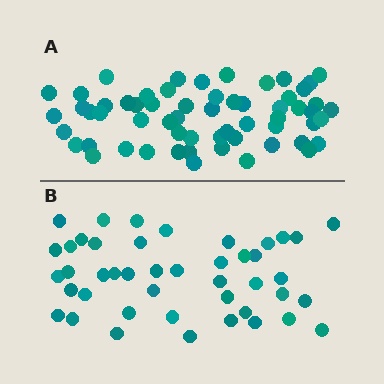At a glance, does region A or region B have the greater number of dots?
Region A (the top region) has more dots.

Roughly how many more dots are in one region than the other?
Region A has approximately 15 more dots than region B.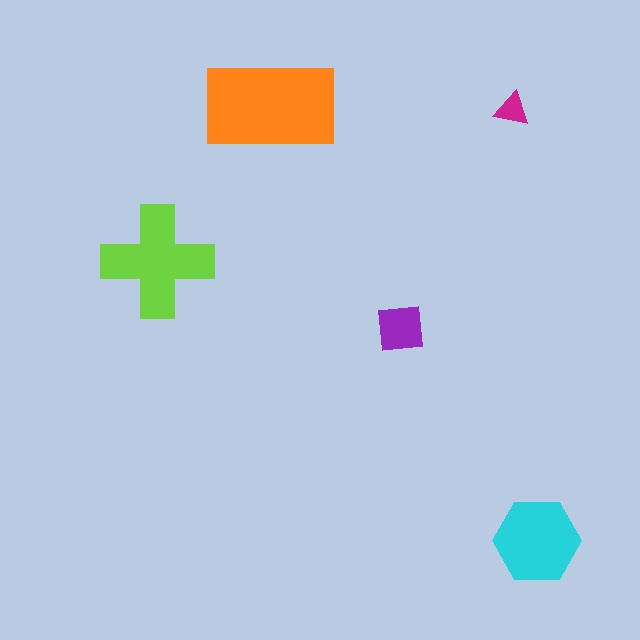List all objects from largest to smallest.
The orange rectangle, the lime cross, the cyan hexagon, the purple square, the magenta triangle.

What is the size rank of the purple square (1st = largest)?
4th.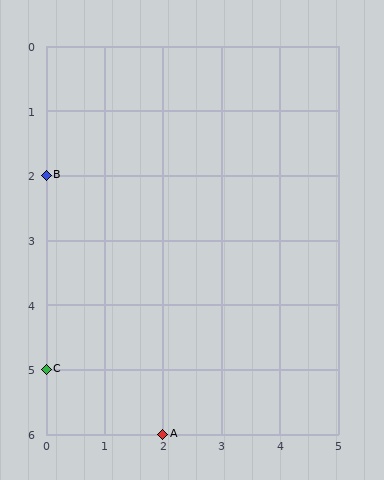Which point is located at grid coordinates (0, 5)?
Point C is at (0, 5).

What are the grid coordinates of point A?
Point A is at grid coordinates (2, 6).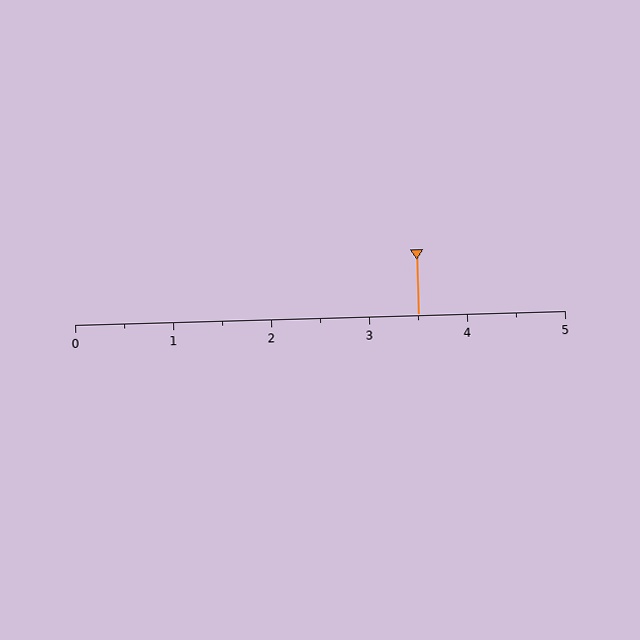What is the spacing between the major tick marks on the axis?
The major ticks are spaced 1 apart.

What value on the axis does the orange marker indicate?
The marker indicates approximately 3.5.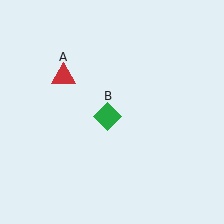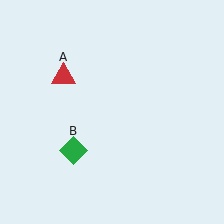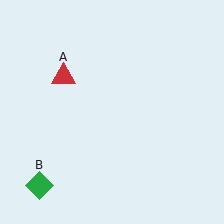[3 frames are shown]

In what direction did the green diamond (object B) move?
The green diamond (object B) moved down and to the left.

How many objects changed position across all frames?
1 object changed position: green diamond (object B).